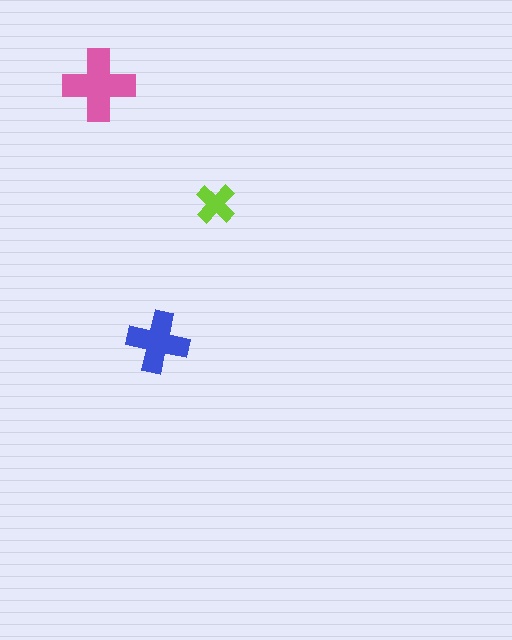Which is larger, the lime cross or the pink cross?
The pink one.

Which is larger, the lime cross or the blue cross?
The blue one.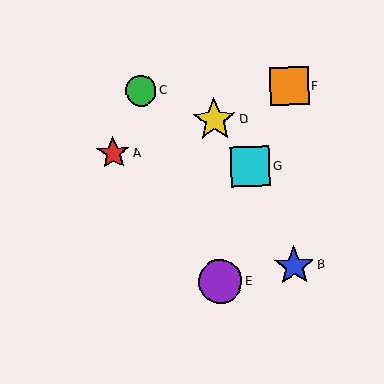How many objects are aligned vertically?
2 objects (D, E) are aligned vertically.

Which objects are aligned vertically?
Objects D, E are aligned vertically.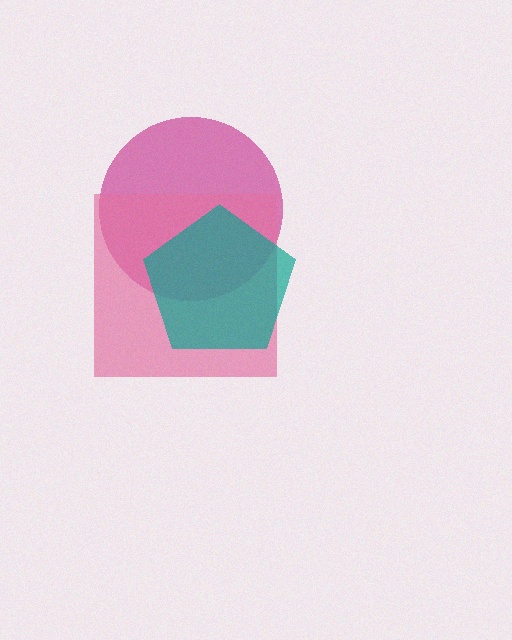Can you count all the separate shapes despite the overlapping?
Yes, there are 3 separate shapes.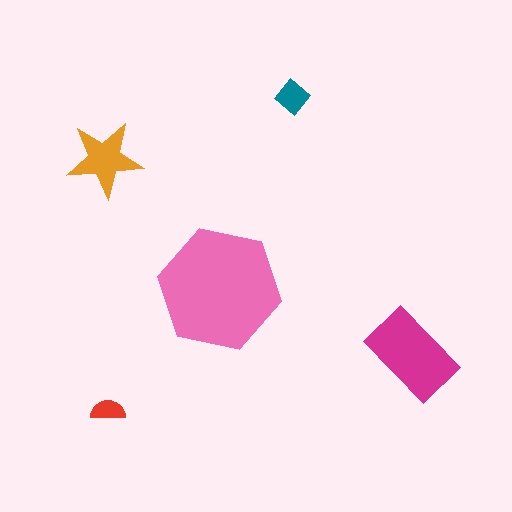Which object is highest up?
The teal diamond is topmost.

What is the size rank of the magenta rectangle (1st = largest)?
2nd.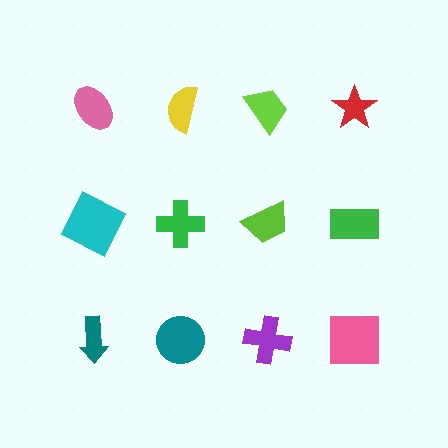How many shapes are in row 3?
4 shapes.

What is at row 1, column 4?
A red star.